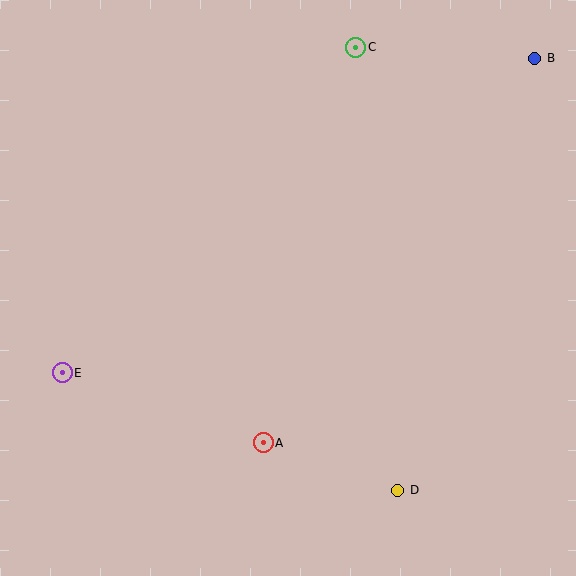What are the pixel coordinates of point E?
Point E is at (62, 373).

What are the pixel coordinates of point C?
Point C is at (356, 47).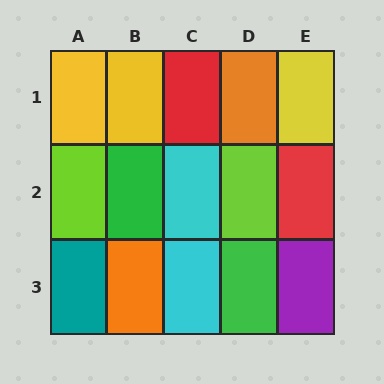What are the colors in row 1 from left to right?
Yellow, yellow, red, orange, yellow.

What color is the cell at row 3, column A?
Teal.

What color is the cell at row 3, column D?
Green.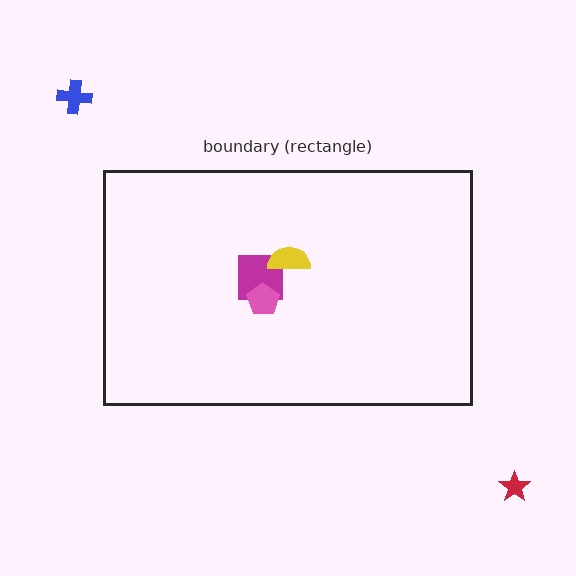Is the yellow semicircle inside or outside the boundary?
Inside.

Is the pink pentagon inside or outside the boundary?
Inside.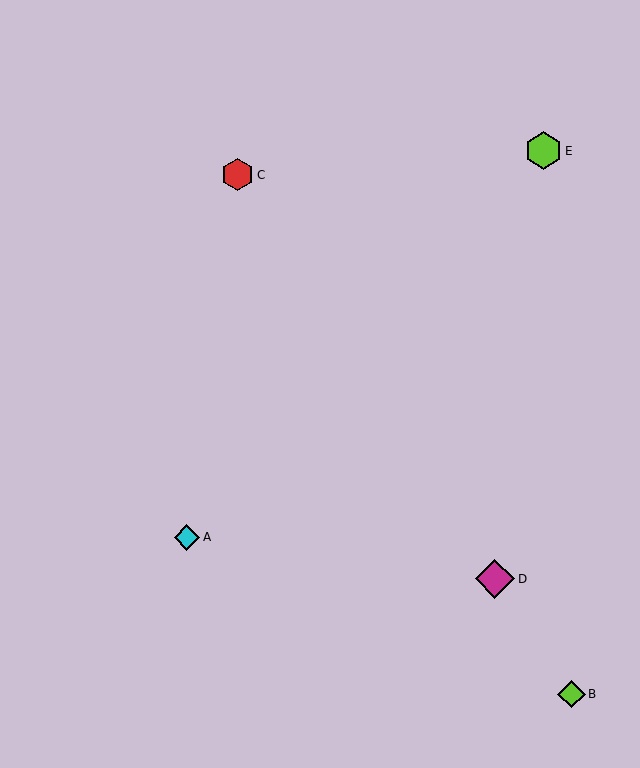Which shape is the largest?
The magenta diamond (labeled D) is the largest.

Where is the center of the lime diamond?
The center of the lime diamond is at (572, 694).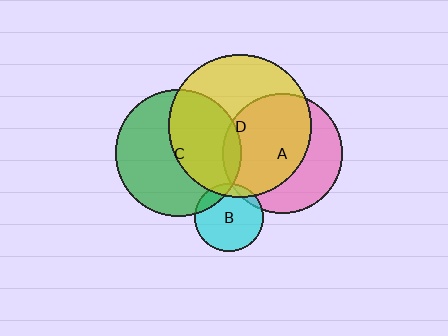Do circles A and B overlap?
Yes.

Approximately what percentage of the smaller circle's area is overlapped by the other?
Approximately 10%.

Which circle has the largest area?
Circle D (yellow).